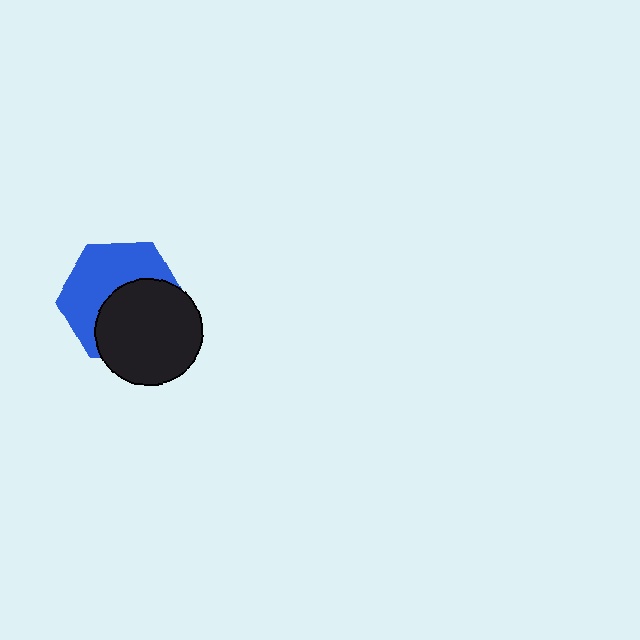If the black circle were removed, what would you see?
You would see the complete blue hexagon.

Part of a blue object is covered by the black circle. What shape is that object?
It is a hexagon.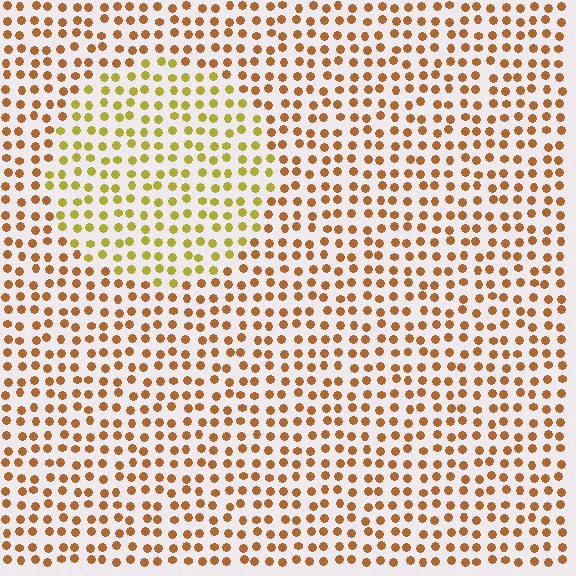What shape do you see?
I see a circle.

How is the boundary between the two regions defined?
The boundary is defined purely by a slight shift in hue (about 34 degrees). Spacing, size, and orientation are identical on both sides.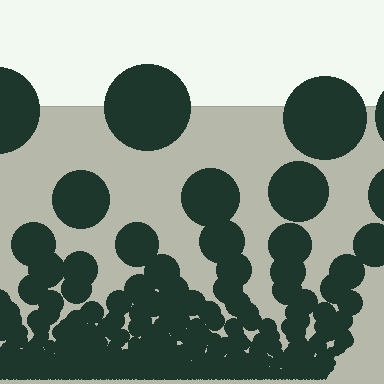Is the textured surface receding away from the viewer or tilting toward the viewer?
The surface appears to tilt toward the viewer. Texture elements get larger and sparser toward the top.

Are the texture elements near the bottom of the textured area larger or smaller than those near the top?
Smaller. The gradient is inverted — elements near the bottom are smaller and denser.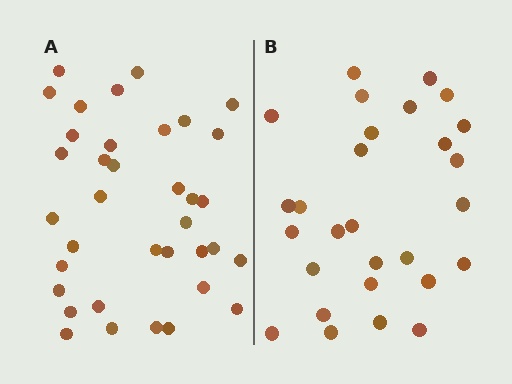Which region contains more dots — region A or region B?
Region A (the left region) has more dots.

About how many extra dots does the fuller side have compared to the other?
Region A has roughly 8 or so more dots than region B.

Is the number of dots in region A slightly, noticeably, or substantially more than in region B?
Region A has noticeably more, but not dramatically so. The ratio is roughly 1.3 to 1.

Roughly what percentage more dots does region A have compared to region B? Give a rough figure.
About 30% more.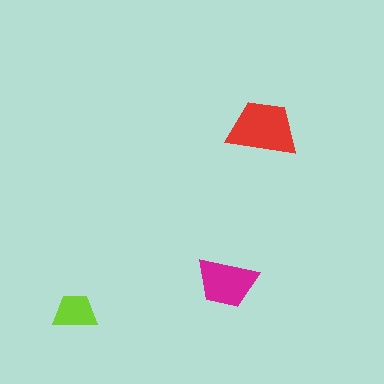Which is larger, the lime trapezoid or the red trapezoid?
The red one.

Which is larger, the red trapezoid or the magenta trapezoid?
The red one.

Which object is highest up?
The red trapezoid is topmost.